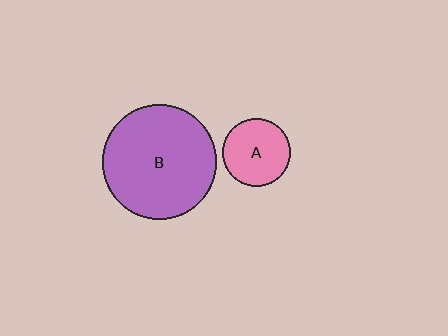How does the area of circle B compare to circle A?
Approximately 2.8 times.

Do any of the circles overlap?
No, none of the circles overlap.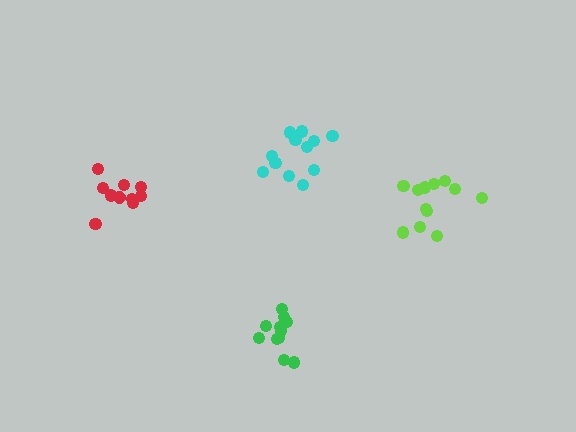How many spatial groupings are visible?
There are 4 spatial groupings.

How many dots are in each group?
Group 1: 10 dots, Group 2: 12 dots, Group 3: 13 dots, Group 4: 12 dots (47 total).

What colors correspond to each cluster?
The clusters are colored: red, lime, cyan, green.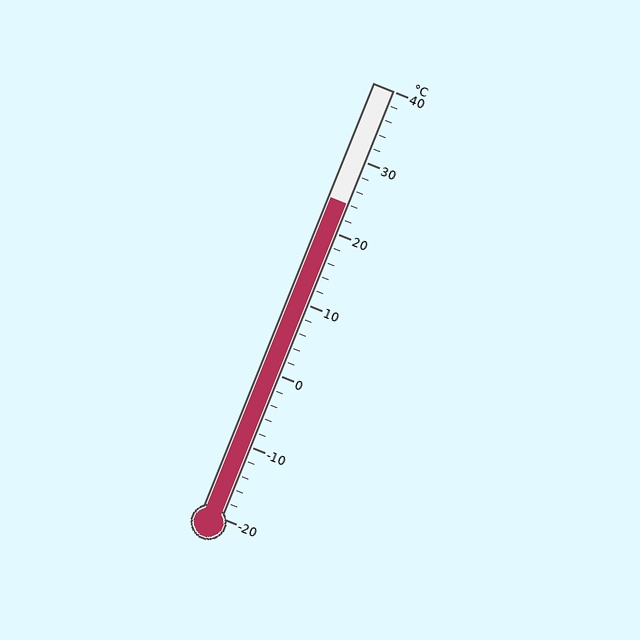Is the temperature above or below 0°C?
The temperature is above 0°C.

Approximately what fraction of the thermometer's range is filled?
The thermometer is filled to approximately 75% of its range.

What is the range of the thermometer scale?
The thermometer scale ranges from -20°C to 40°C.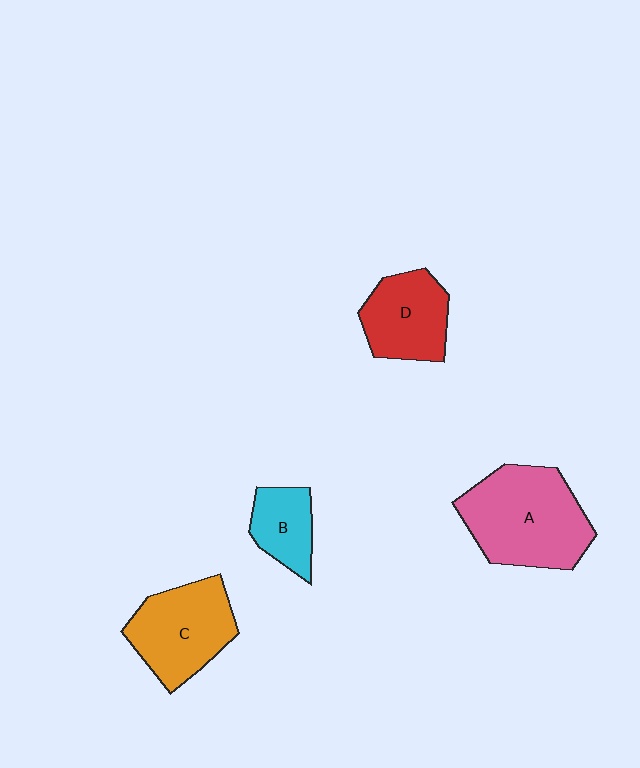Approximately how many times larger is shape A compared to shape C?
Approximately 1.3 times.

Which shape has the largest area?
Shape A (pink).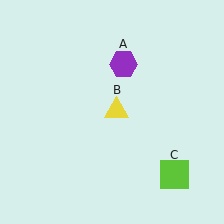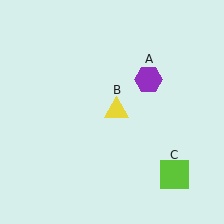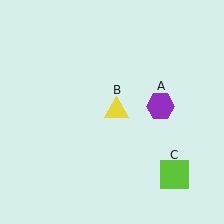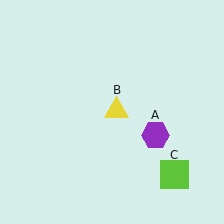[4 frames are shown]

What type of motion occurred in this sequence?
The purple hexagon (object A) rotated clockwise around the center of the scene.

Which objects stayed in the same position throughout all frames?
Yellow triangle (object B) and lime square (object C) remained stationary.